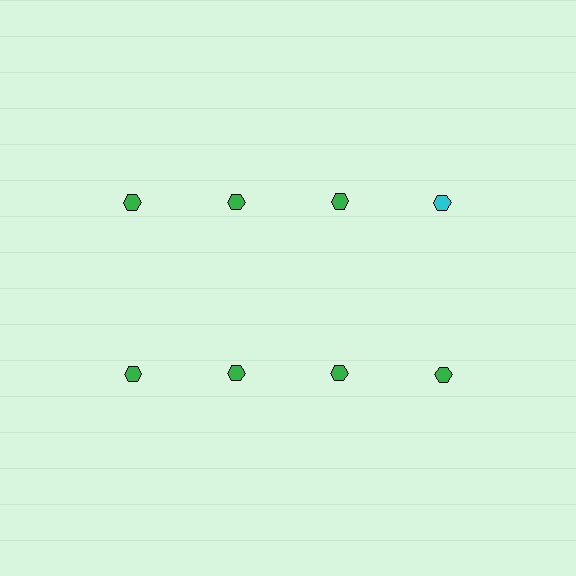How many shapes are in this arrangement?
There are 8 shapes arranged in a grid pattern.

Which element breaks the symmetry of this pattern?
The cyan hexagon in the top row, second from right column breaks the symmetry. All other shapes are green hexagons.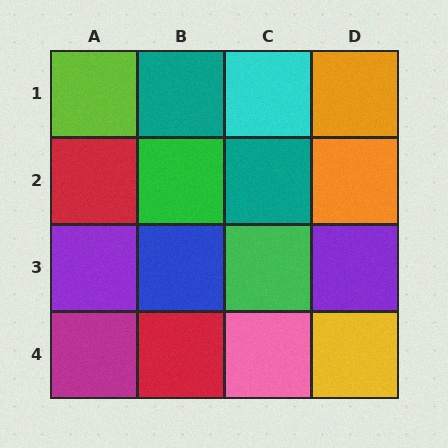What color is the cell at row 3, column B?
Blue.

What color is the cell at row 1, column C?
Cyan.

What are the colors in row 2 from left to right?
Red, green, teal, orange.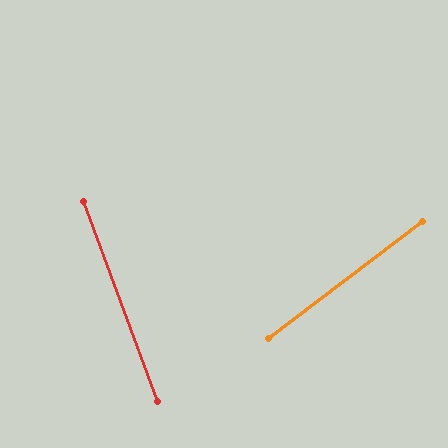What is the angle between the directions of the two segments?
Approximately 73 degrees.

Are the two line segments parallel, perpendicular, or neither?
Neither parallel nor perpendicular — they differ by about 73°.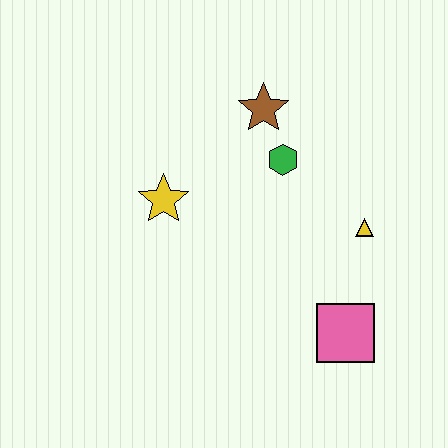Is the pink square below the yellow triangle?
Yes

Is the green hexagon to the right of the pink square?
No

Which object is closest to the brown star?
The green hexagon is closest to the brown star.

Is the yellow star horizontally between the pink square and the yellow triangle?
No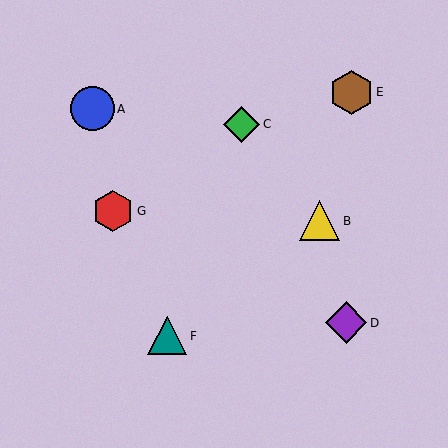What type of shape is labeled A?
Shape A is a blue circle.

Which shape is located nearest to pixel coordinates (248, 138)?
The green diamond (labeled C) at (242, 124) is nearest to that location.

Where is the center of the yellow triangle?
The center of the yellow triangle is at (320, 221).